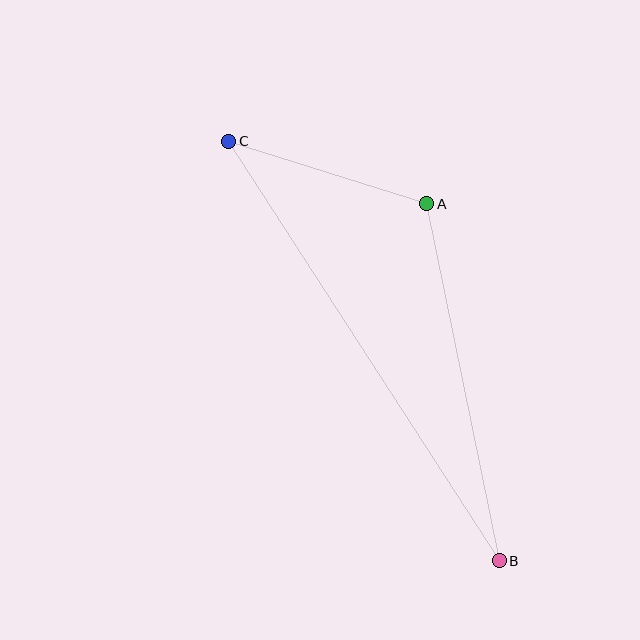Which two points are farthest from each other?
Points B and C are farthest from each other.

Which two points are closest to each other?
Points A and C are closest to each other.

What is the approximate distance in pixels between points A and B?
The distance between A and B is approximately 364 pixels.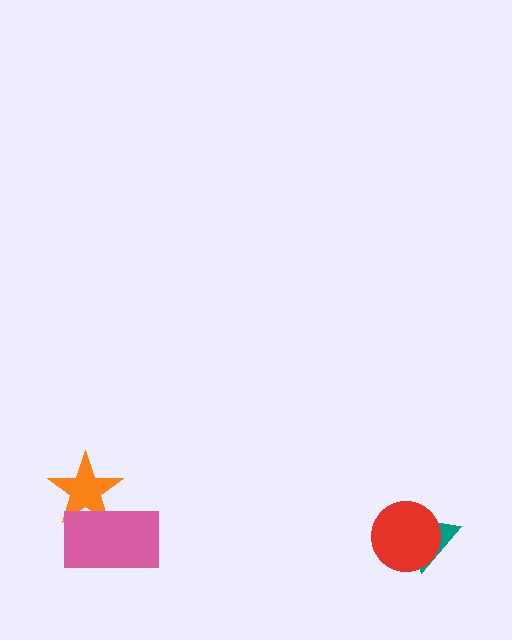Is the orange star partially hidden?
Yes, it is partially covered by another shape.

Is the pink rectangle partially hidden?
No, no other shape covers it.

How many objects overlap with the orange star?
1 object overlaps with the orange star.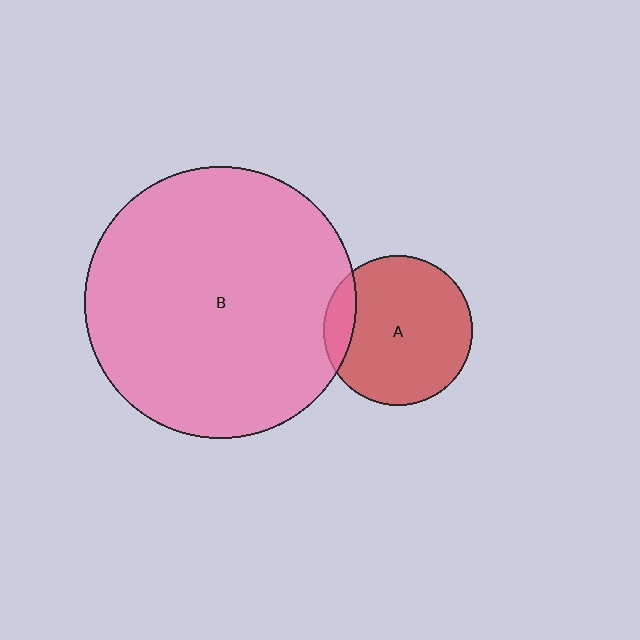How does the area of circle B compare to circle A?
Approximately 3.3 times.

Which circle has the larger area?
Circle B (pink).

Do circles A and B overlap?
Yes.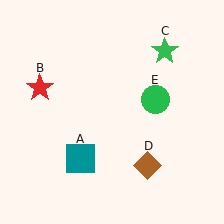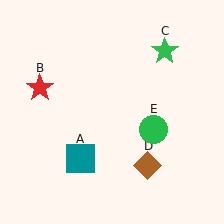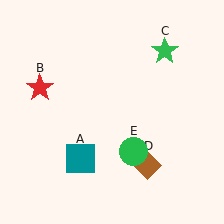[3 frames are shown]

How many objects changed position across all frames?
1 object changed position: green circle (object E).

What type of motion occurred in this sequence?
The green circle (object E) rotated clockwise around the center of the scene.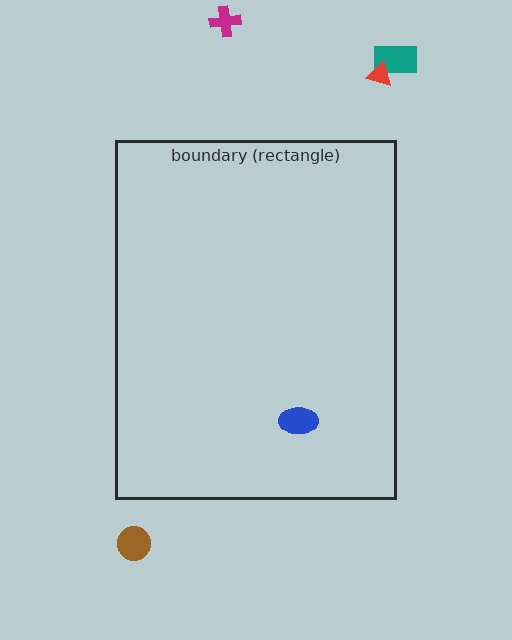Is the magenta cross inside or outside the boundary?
Outside.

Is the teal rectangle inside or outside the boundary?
Outside.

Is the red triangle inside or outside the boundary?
Outside.